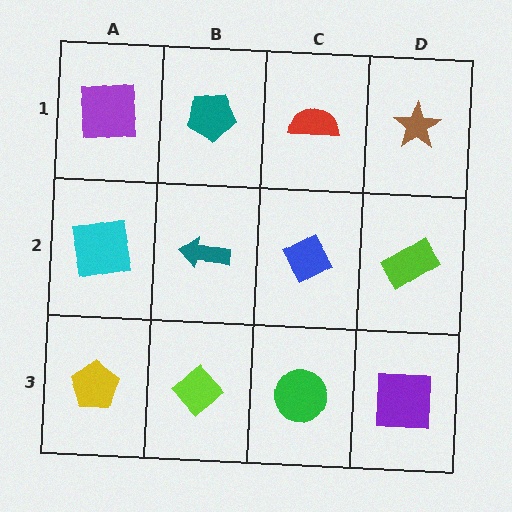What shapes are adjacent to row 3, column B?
A teal arrow (row 2, column B), a yellow pentagon (row 3, column A), a green circle (row 3, column C).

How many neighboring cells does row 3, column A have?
2.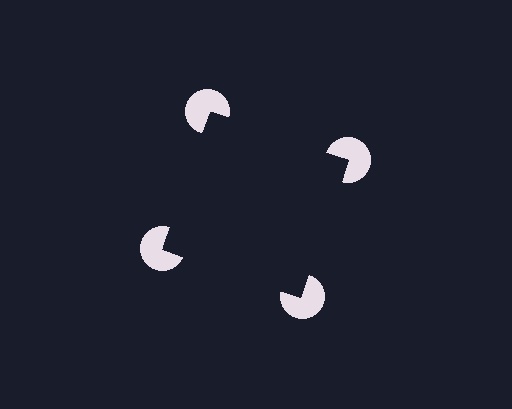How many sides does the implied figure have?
4 sides.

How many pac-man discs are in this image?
There are 4 — one at each vertex of the illusory square.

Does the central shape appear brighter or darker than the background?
It typically appears slightly darker than the background, even though no actual brightness change is drawn.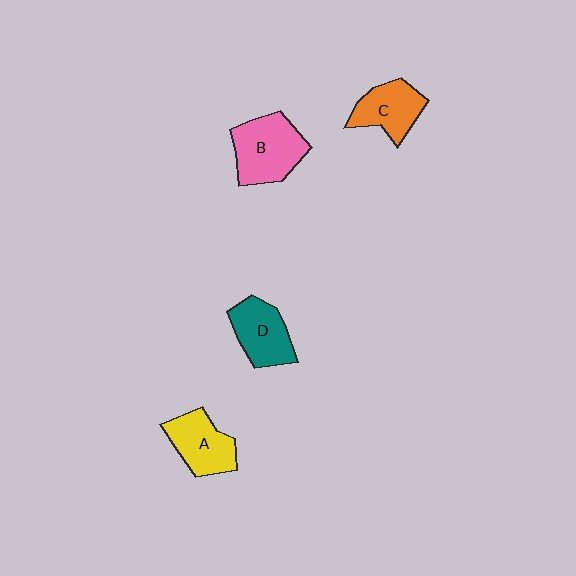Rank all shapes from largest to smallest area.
From largest to smallest: B (pink), A (yellow), D (teal), C (orange).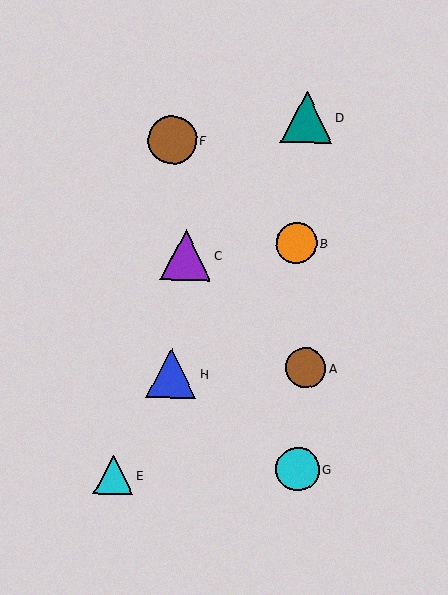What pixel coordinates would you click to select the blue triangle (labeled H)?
Click at (171, 373) to select the blue triangle H.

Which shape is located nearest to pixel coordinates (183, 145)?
The brown circle (labeled F) at (172, 140) is nearest to that location.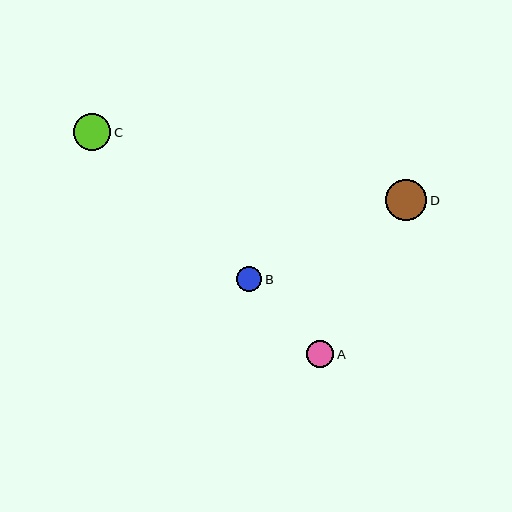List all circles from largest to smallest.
From largest to smallest: D, C, A, B.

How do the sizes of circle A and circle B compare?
Circle A and circle B are approximately the same size.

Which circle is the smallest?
Circle B is the smallest with a size of approximately 25 pixels.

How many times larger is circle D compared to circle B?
Circle D is approximately 1.7 times the size of circle B.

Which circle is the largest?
Circle D is the largest with a size of approximately 42 pixels.